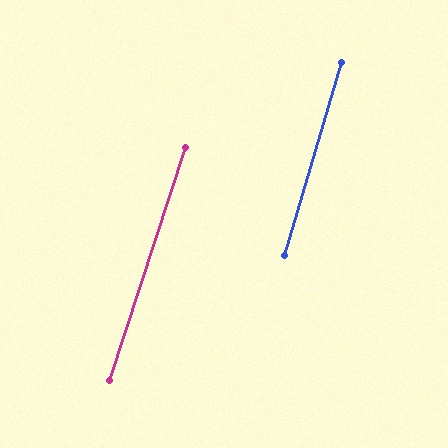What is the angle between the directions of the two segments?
Approximately 2 degrees.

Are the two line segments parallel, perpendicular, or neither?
Parallel — their directions differ by only 1.8°.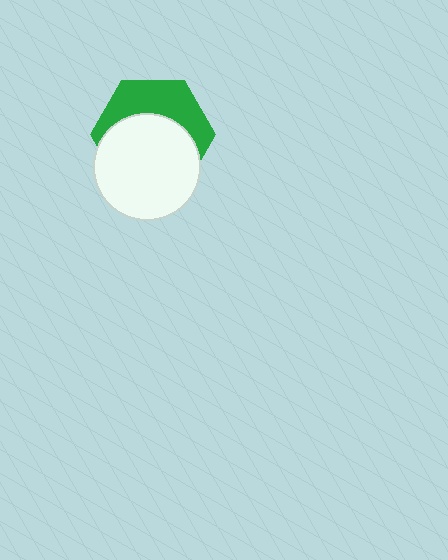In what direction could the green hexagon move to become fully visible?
The green hexagon could move up. That would shift it out from behind the white circle entirely.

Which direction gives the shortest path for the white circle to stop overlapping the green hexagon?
Moving down gives the shortest separation.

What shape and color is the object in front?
The object in front is a white circle.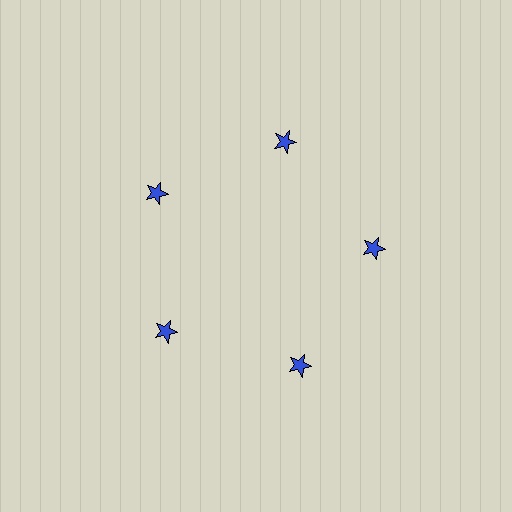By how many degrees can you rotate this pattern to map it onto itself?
The pattern maps onto itself every 72 degrees of rotation.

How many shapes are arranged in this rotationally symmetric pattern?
There are 5 shapes, arranged in 5 groups of 1.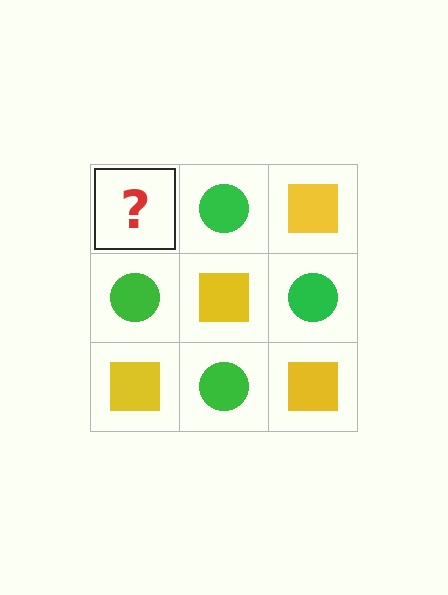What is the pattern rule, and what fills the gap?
The rule is that it alternates yellow square and green circle in a checkerboard pattern. The gap should be filled with a yellow square.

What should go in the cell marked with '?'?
The missing cell should contain a yellow square.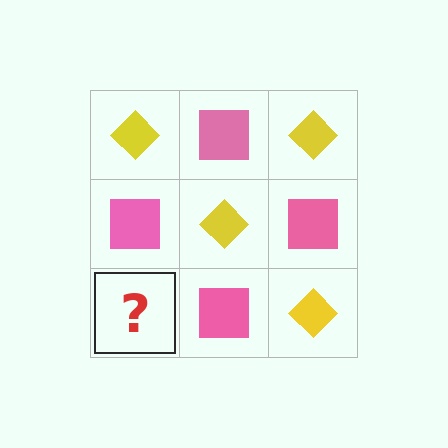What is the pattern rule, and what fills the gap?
The rule is that it alternates yellow diamond and pink square in a checkerboard pattern. The gap should be filled with a yellow diamond.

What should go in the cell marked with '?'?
The missing cell should contain a yellow diamond.